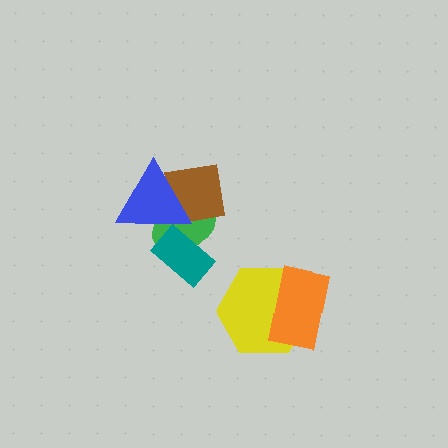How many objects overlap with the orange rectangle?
1 object overlaps with the orange rectangle.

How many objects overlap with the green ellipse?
3 objects overlap with the green ellipse.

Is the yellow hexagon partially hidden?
Yes, it is partially covered by another shape.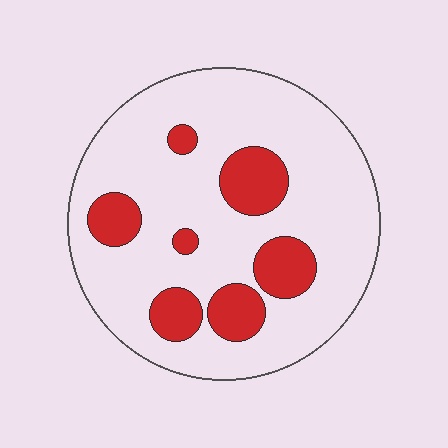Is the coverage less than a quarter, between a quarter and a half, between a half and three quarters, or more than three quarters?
Less than a quarter.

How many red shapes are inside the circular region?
7.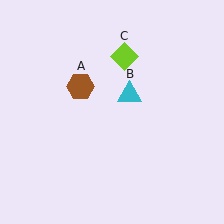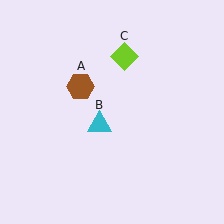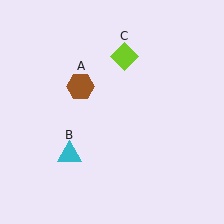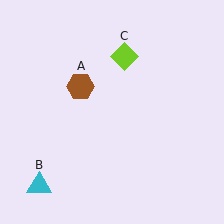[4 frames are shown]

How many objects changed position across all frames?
1 object changed position: cyan triangle (object B).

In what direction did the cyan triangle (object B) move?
The cyan triangle (object B) moved down and to the left.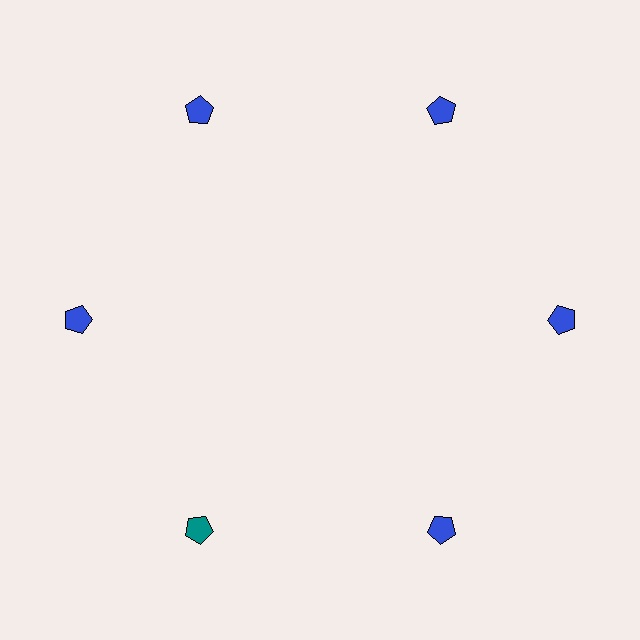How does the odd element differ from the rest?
It has a different color: teal instead of blue.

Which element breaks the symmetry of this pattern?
The teal pentagon at roughly the 7 o'clock position breaks the symmetry. All other shapes are blue pentagons.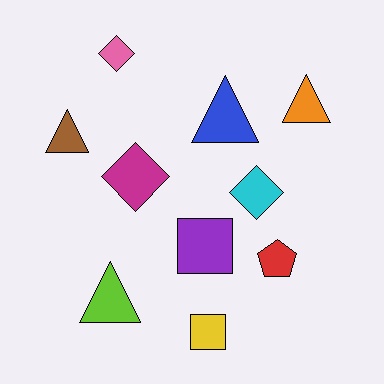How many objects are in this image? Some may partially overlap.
There are 10 objects.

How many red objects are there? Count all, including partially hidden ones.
There is 1 red object.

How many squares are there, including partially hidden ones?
There are 2 squares.